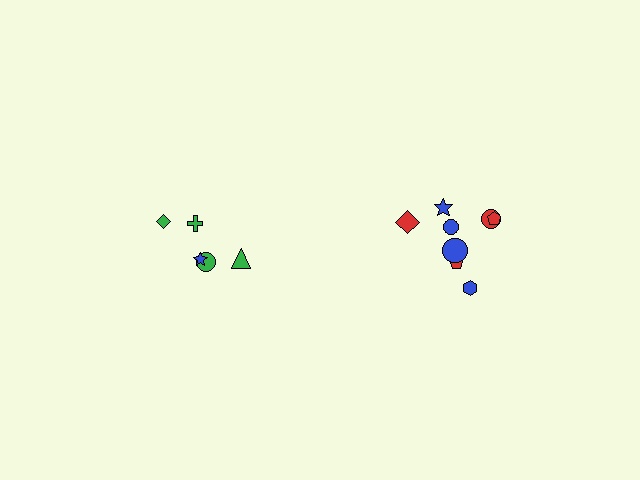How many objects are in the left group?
There are 5 objects.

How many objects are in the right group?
There are 8 objects.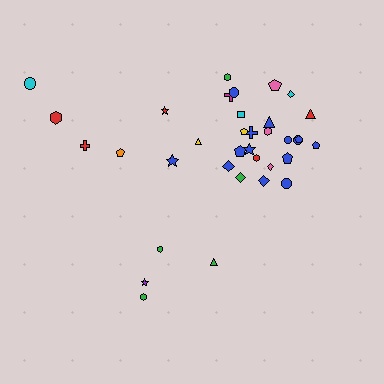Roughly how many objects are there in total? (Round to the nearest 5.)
Roughly 35 objects in total.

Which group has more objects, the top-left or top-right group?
The top-right group.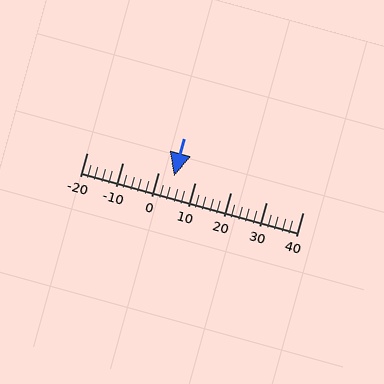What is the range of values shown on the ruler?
The ruler shows values from -20 to 40.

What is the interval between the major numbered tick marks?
The major tick marks are spaced 10 units apart.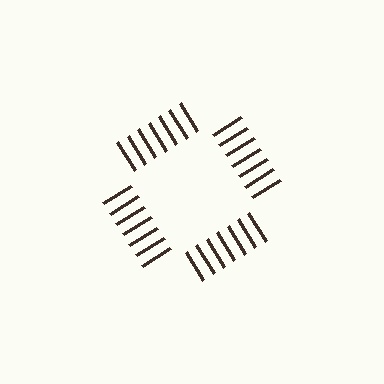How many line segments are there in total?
28 — 7 along each of the 4 edges.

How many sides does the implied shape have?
4 sides — the line-ends trace a square.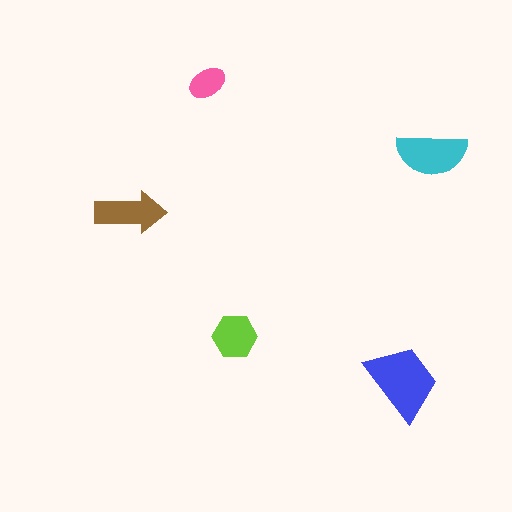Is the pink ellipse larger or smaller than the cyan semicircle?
Smaller.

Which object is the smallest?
The pink ellipse.